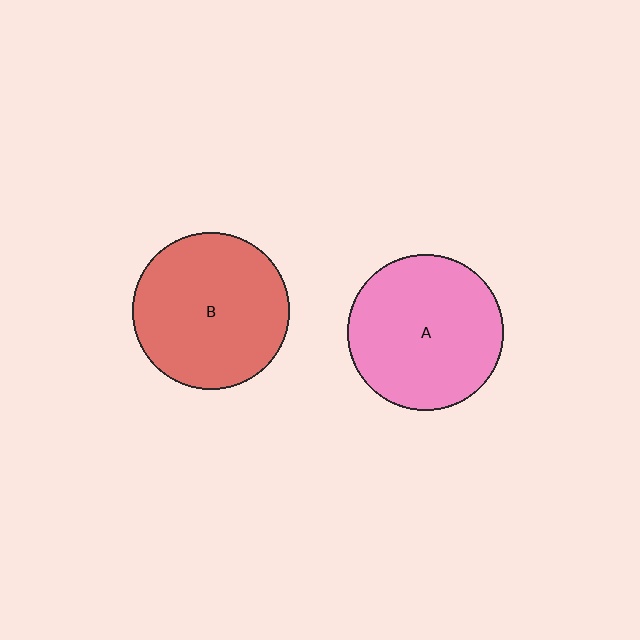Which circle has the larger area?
Circle B (red).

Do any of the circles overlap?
No, none of the circles overlap.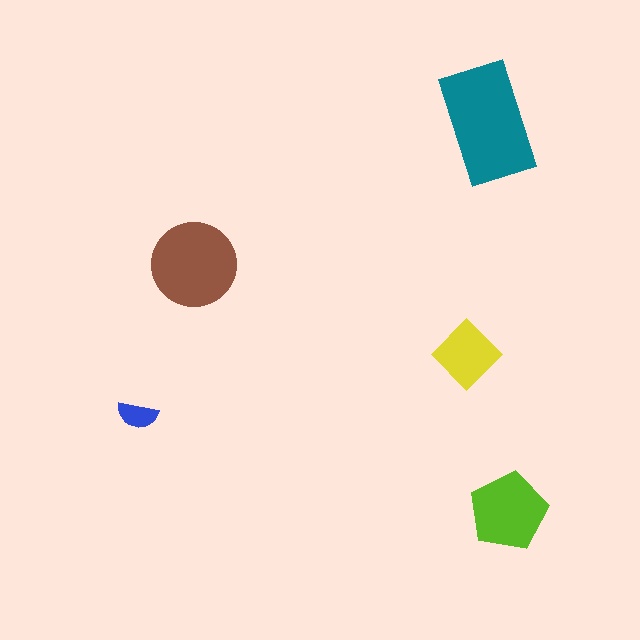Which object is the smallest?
The blue semicircle.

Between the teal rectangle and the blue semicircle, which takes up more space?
The teal rectangle.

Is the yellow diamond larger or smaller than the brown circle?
Smaller.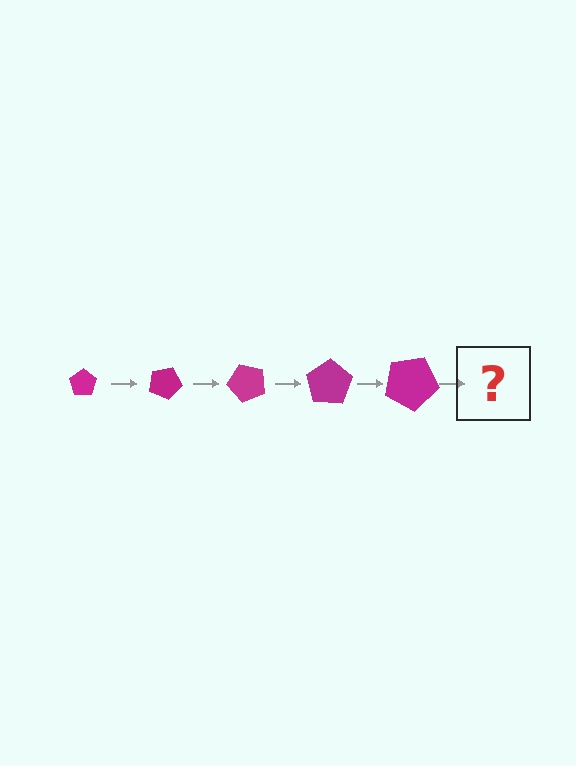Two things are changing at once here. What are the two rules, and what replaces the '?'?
The two rules are that the pentagon grows larger each step and it rotates 25 degrees each step. The '?' should be a pentagon, larger than the previous one and rotated 125 degrees from the start.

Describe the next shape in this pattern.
It should be a pentagon, larger than the previous one and rotated 125 degrees from the start.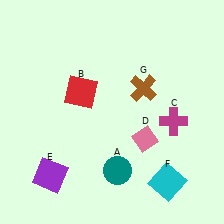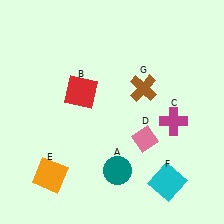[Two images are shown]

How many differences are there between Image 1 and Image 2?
There is 1 difference between the two images.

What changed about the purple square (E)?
In Image 1, E is purple. In Image 2, it changed to orange.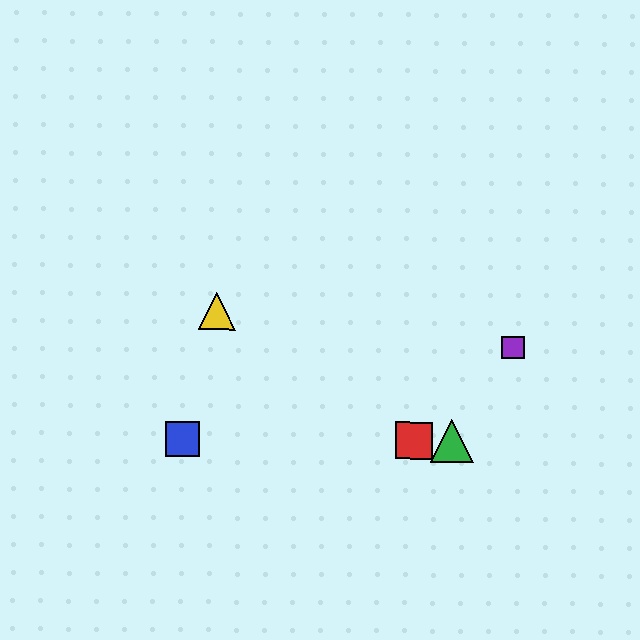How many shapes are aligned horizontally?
3 shapes (the red square, the blue square, the green triangle) are aligned horizontally.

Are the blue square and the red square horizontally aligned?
Yes, both are at y≈439.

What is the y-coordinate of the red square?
The red square is at y≈441.